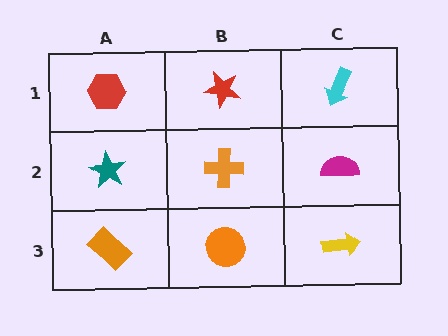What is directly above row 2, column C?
A cyan arrow.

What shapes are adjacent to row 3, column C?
A magenta semicircle (row 2, column C), an orange circle (row 3, column B).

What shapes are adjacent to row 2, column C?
A cyan arrow (row 1, column C), a yellow arrow (row 3, column C), an orange cross (row 2, column B).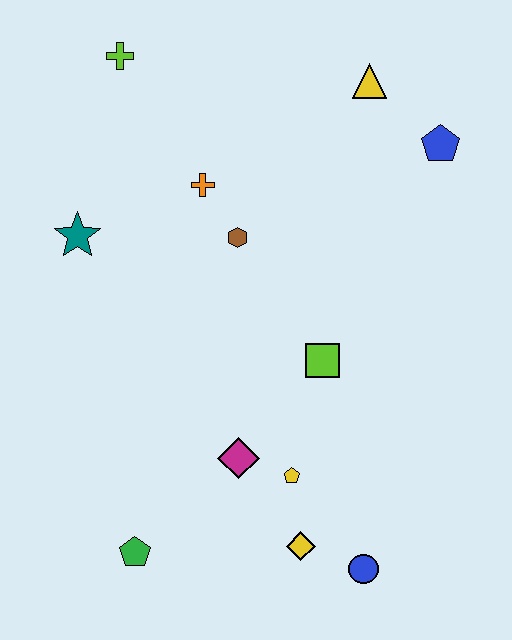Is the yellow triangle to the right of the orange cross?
Yes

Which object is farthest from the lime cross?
The blue circle is farthest from the lime cross.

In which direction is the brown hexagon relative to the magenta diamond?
The brown hexagon is above the magenta diamond.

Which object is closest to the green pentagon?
The magenta diamond is closest to the green pentagon.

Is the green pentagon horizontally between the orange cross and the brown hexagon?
No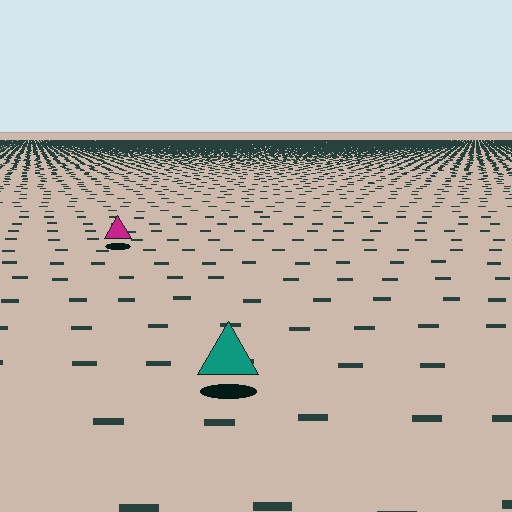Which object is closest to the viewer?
The teal triangle is closest. The texture marks near it are larger and more spread out.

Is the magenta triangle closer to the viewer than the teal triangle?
No. The teal triangle is closer — you can tell from the texture gradient: the ground texture is coarser near it.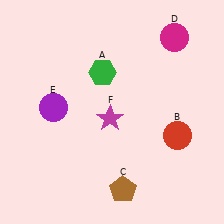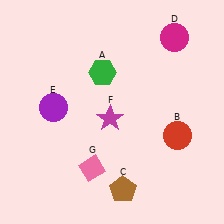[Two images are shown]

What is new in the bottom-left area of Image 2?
A pink diamond (G) was added in the bottom-left area of Image 2.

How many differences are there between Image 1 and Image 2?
There is 1 difference between the two images.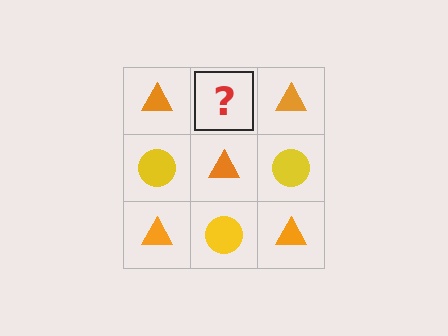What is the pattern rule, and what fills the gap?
The rule is that it alternates orange triangle and yellow circle in a checkerboard pattern. The gap should be filled with a yellow circle.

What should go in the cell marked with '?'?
The missing cell should contain a yellow circle.